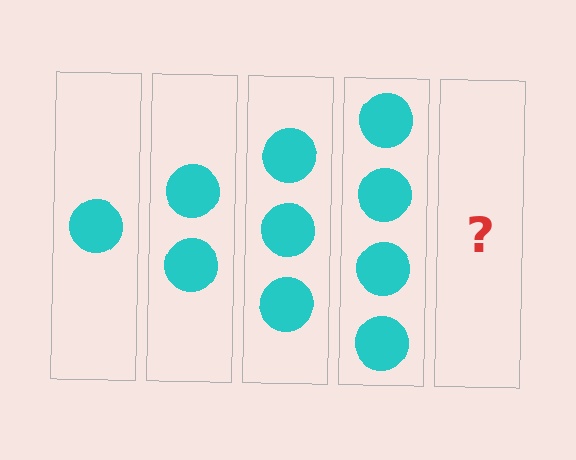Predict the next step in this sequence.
The next step is 5 circles.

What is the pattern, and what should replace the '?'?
The pattern is that each step adds one more circle. The '?' should be 5 circles.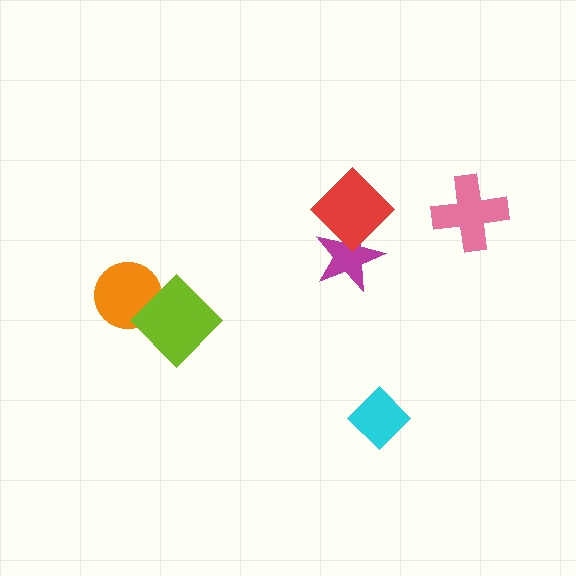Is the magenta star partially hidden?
Yes, it is partially covered by another shape.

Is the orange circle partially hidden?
Yes, it is partially covered by another shape.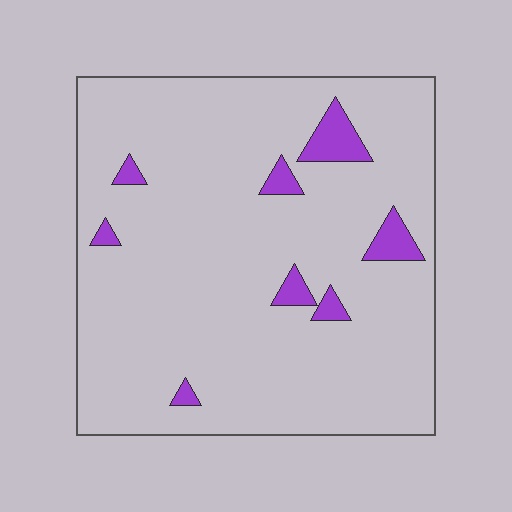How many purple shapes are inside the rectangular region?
8.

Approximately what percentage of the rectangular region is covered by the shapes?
Approximately 5%.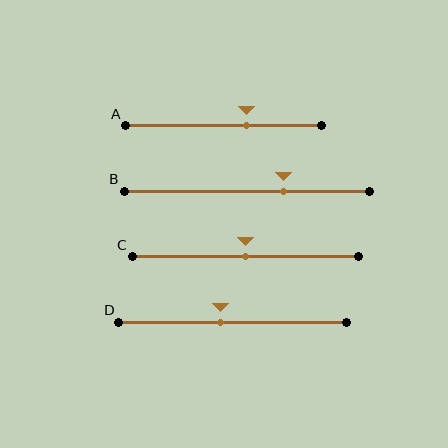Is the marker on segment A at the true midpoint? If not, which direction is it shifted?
No, the marker on segment A is shifted to the right by about 12% of the segment length.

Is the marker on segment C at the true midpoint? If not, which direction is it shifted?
Yes, the marker on segment C is at the true midpoint.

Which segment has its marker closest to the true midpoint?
Segment C has its marker closest to the true midpoint.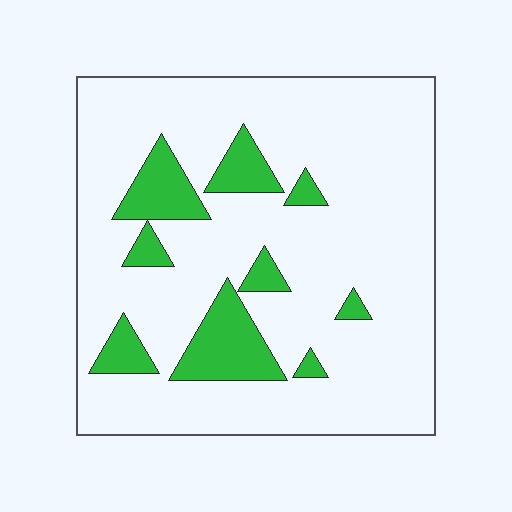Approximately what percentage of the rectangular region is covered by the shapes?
Approximately 15%.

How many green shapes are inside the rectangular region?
9.